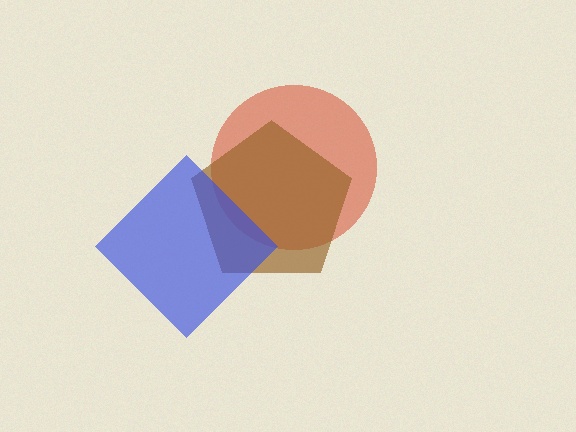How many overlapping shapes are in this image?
There are 3 overlapping shapes in the image.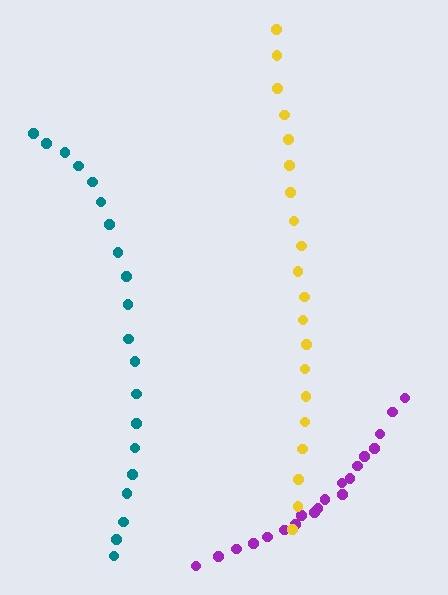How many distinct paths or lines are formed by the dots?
There are 3 distinct paths.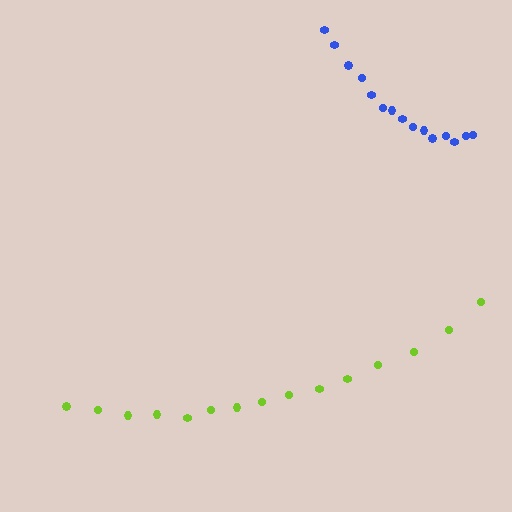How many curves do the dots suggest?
There are 2 distinct paths.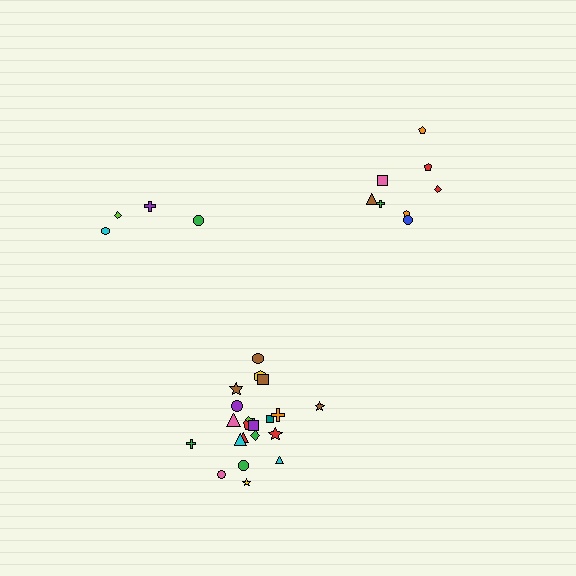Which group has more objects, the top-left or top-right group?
The top-right group.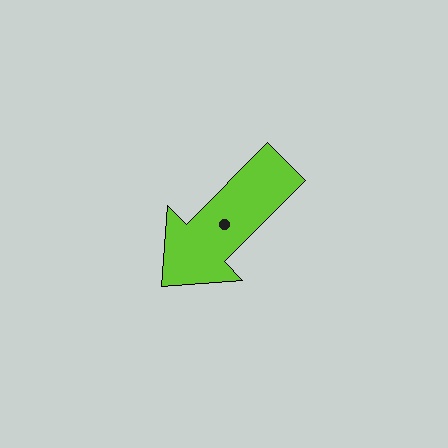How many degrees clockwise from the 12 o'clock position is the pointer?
Approximately 225 degrees.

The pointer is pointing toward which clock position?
Roughly 7 o'clock.